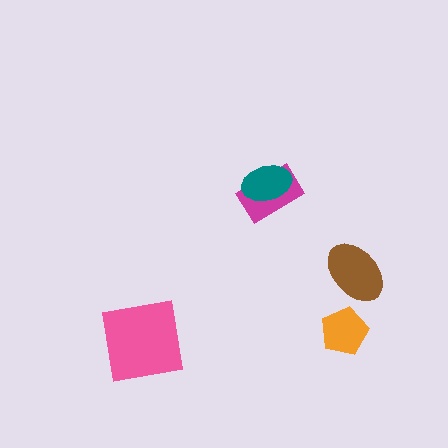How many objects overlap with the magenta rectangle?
1 object overlaps with the magenta rectangle.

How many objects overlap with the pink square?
0 objects overlap with the pink square.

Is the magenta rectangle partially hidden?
Yes, it is partially covered by another shape.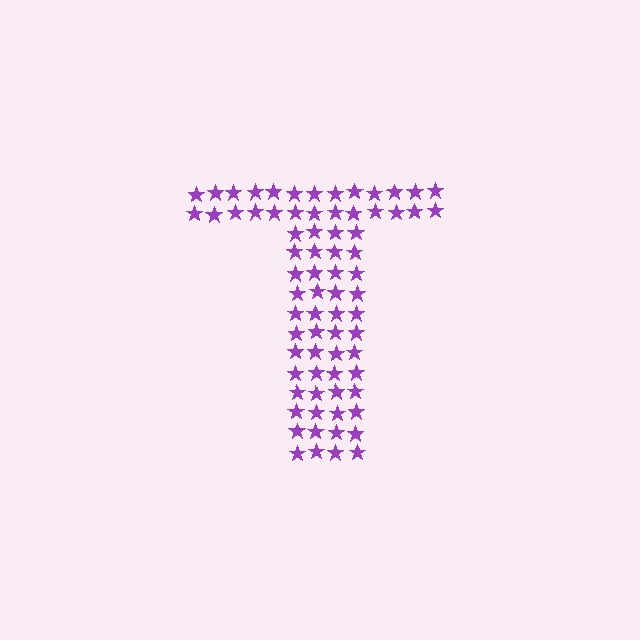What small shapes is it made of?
It is made of small stars.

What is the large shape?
The large shape is the letter T.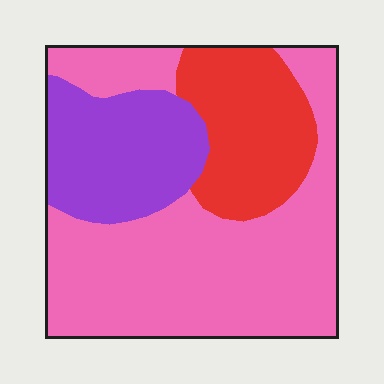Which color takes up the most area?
Pink, at roughly 55%.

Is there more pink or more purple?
Pink.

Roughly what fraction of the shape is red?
Red takes up about one fifth (1/5) of the shape.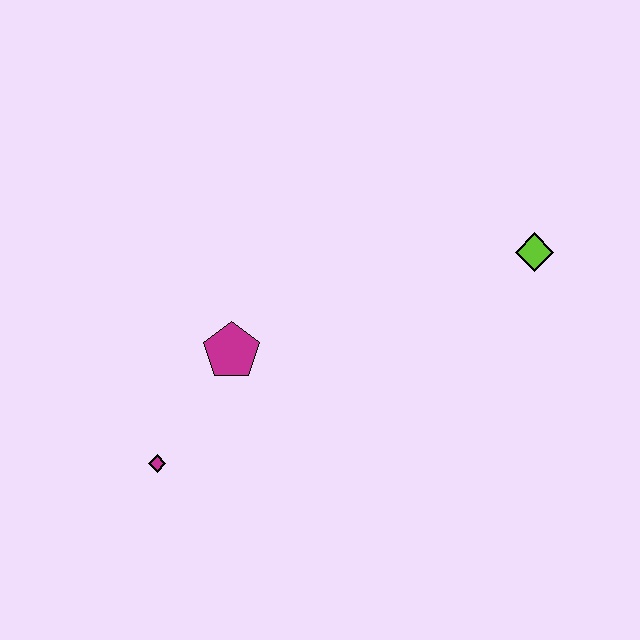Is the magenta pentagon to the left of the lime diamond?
Yes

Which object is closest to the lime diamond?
The magenta pentagon is closest to the lime diamond.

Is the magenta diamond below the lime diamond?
Yes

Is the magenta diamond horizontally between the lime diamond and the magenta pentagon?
No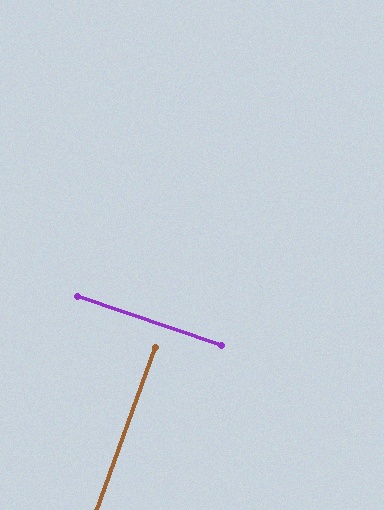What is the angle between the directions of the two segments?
Approximately 89 degrees.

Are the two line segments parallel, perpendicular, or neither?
Perpendicular — they meet at approximately 89°.